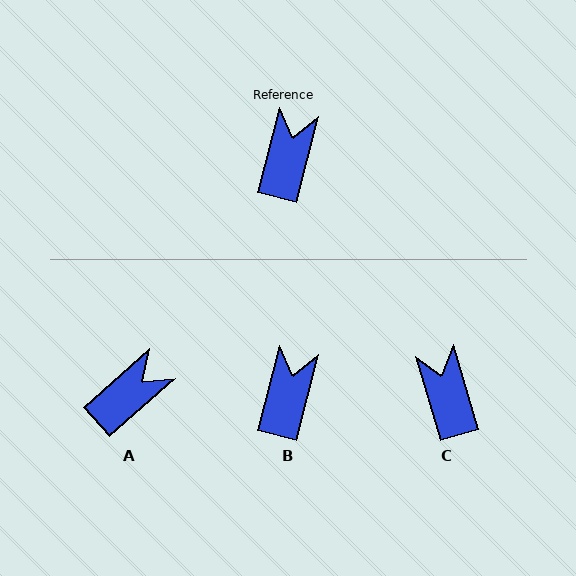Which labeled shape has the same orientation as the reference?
B.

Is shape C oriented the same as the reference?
No, it is off by about 31 degrees.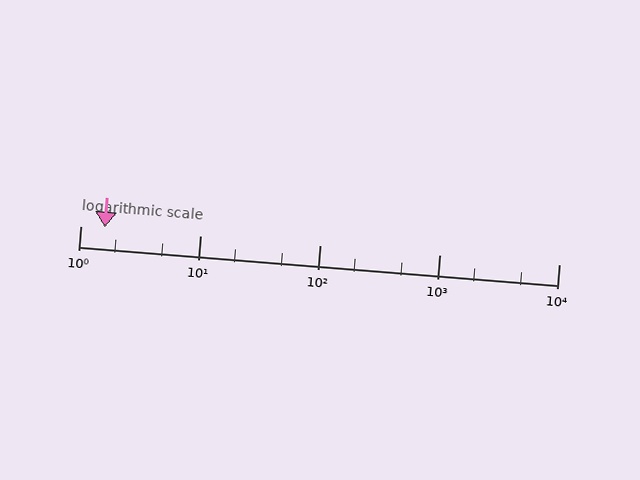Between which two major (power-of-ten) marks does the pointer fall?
The pointer is between 1 and 10.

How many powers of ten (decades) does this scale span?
The scale spans 4 decades, from 1 to 10000.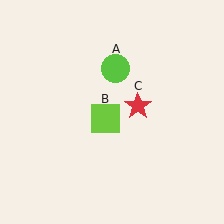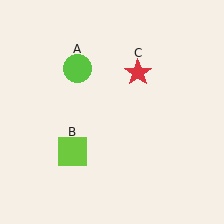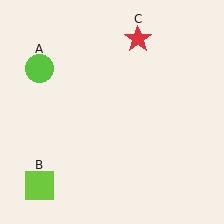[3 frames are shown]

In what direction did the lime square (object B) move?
The lime square (object B) moved down and to the left.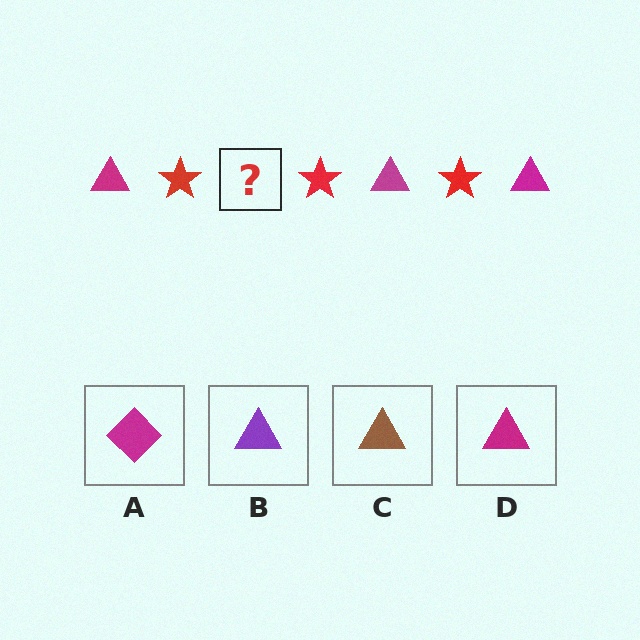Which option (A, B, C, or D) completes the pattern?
D.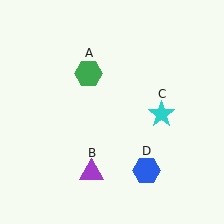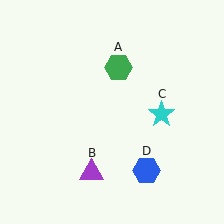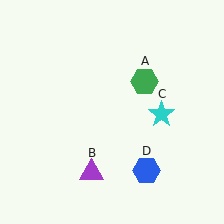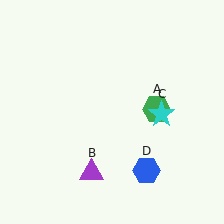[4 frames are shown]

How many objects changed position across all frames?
1 object changed position: green hexagon (object A).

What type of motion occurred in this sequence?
The green hexagon (object A) rotated clockwise around the center of the scene.